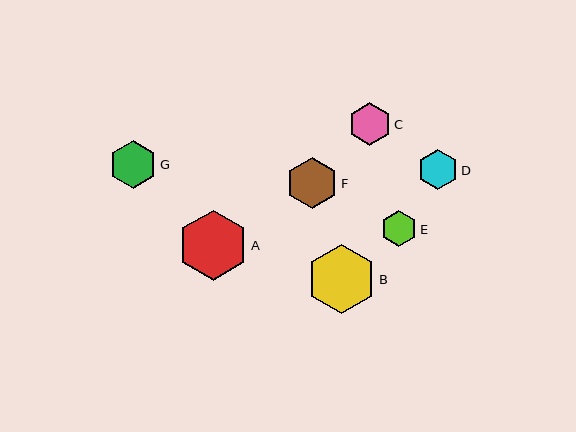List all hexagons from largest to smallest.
From largest to smallest: A, B, F, G, C, D, E.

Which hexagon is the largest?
Hexagon A is the largest with a size of approximately 70 pixels.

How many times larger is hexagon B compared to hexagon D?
Hexagon B is approximately 1.7 times the size of hexagon D.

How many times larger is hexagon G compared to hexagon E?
Hexagon G is approximately 1.3 times the size of hexagon E.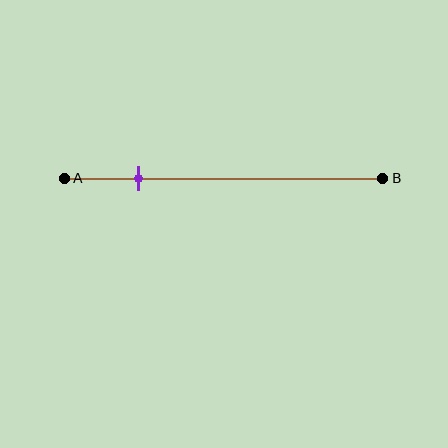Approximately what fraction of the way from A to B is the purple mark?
The purple mark is approximately 25% of the way from A to B.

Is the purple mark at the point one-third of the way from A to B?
No, the mark is at about 25% from A, not at the 33% one-third point.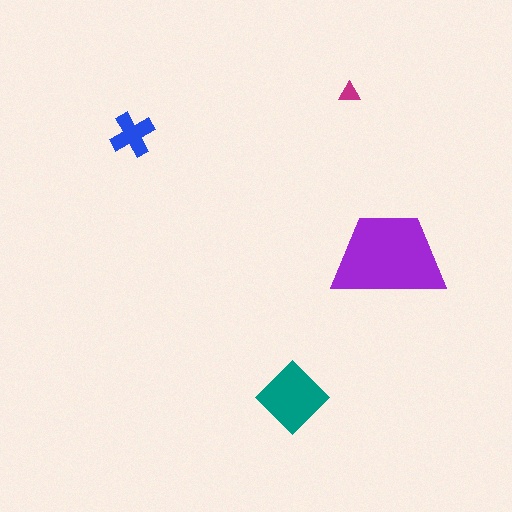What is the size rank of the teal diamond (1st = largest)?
2nd.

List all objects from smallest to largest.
The magenta triangle, the blue cross, the teal diamond, the purple trapezoid.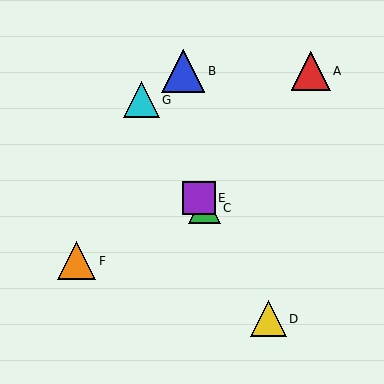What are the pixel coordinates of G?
Object G is at (142, 100).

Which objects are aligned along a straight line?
Objects C, D, E, G are aligned along a straight line.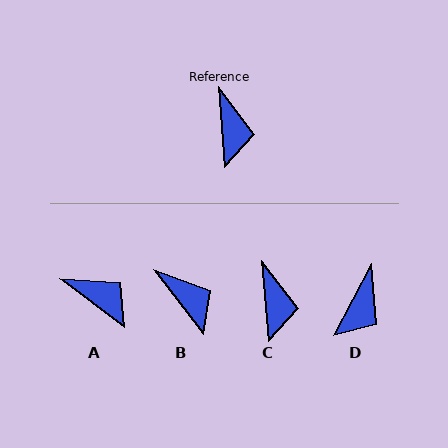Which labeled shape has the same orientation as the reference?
C.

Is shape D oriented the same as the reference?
No, it is off by about 32 degrees.